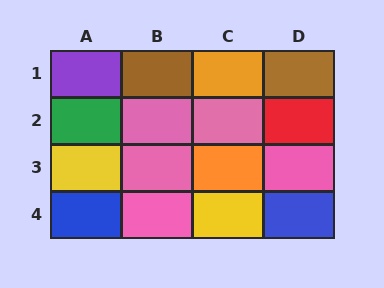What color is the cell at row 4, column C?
Yellow.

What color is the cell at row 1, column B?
Brown.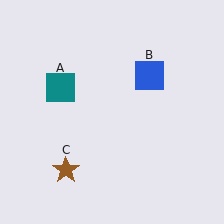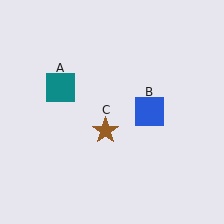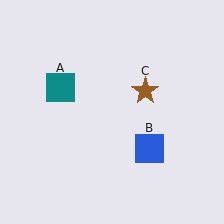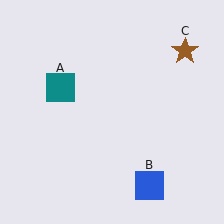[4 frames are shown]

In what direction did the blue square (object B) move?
The blue square (object B) moved down.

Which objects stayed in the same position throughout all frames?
Teal square (object A) remained stationary.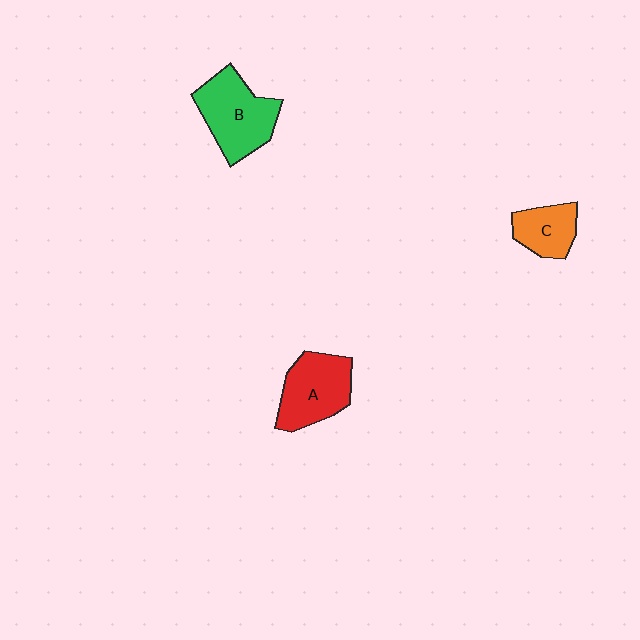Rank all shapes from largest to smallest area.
From largest to smallest: B (green), A (red), C (orange).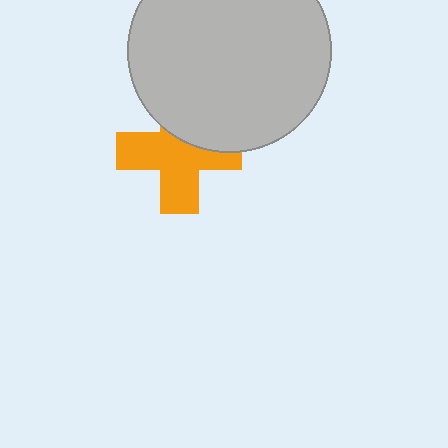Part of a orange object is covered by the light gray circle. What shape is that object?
It is a cross.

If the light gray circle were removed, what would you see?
You would see the complete orange cross.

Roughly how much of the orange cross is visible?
About half of it is visible (roughly 65%).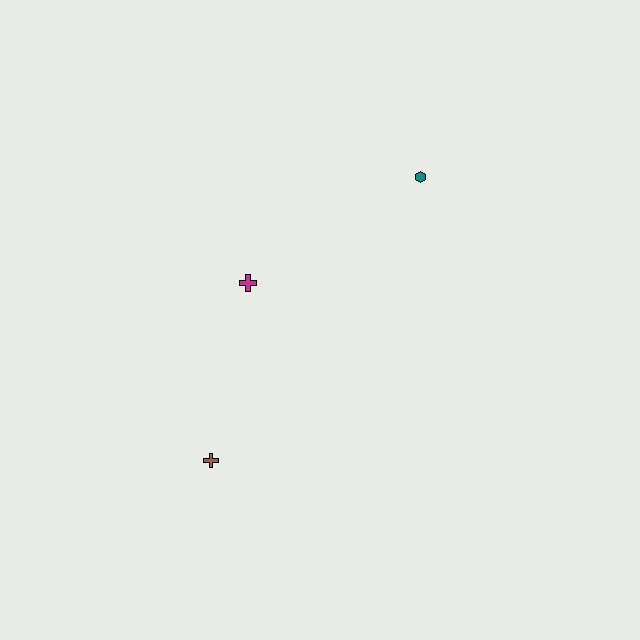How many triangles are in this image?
There are no triangles.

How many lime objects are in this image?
There are no lime objects.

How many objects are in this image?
There are 3 objects.